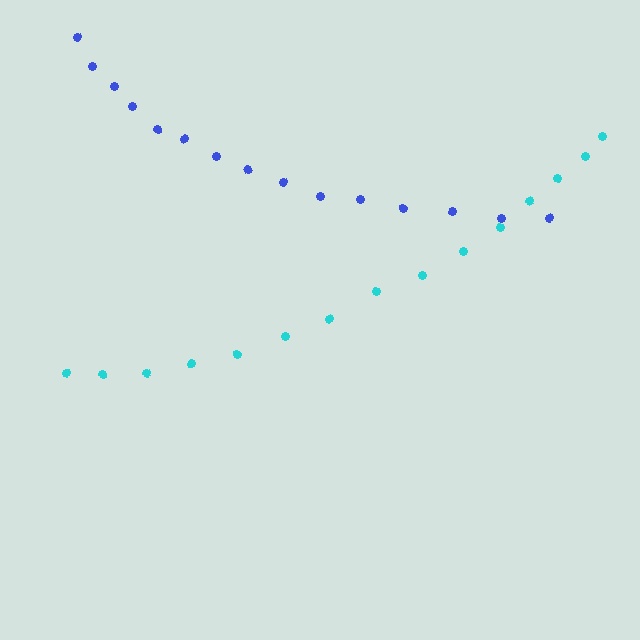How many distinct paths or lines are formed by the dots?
There are 2 distinct paths.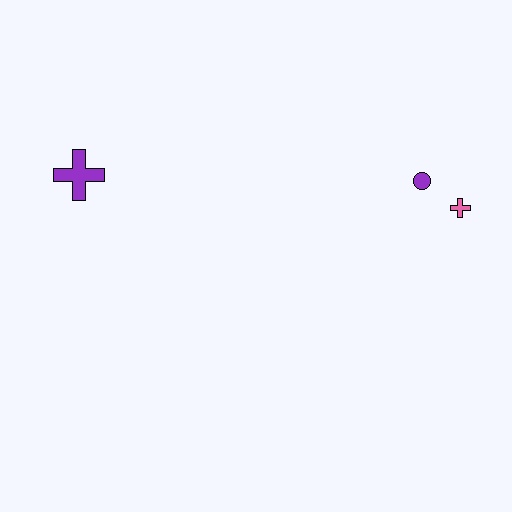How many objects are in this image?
There are 3 objects.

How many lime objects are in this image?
There are no lime objects.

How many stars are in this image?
There are no stars.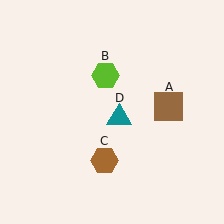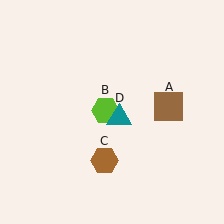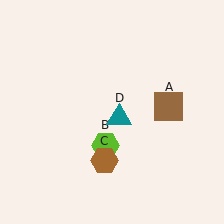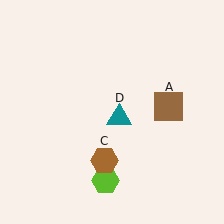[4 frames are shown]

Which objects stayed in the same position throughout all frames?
Brown square (object A) and brown hexagon (object C) and teal triangle (object D) remained stationary.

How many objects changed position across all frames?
1 object changed position: lime hexagon (object B).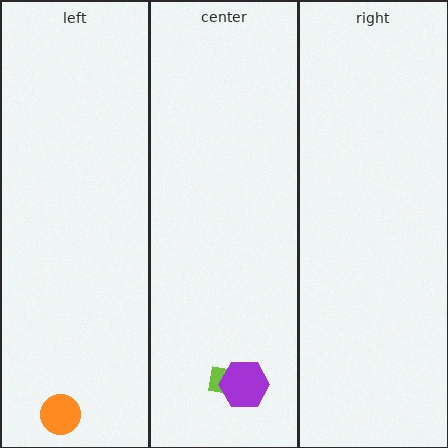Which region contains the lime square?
The center region.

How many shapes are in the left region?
1.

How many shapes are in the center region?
2.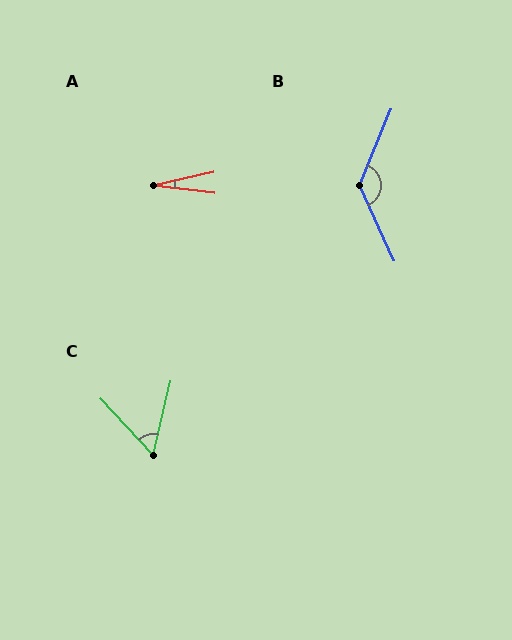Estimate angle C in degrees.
Approximately 56 degrees.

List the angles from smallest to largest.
A (19°), C (56°), B (133°).